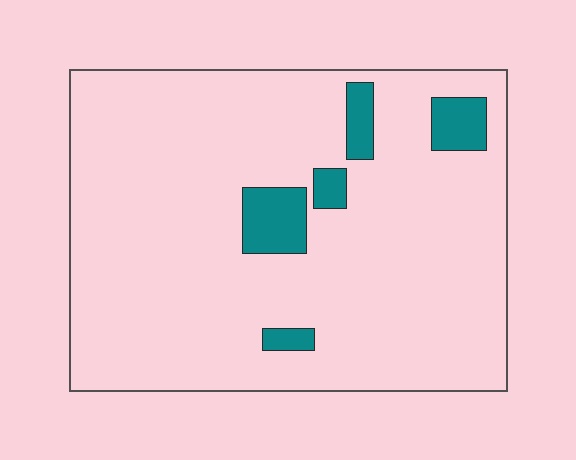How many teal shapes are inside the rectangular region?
5.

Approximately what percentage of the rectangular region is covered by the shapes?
Approximately 10%.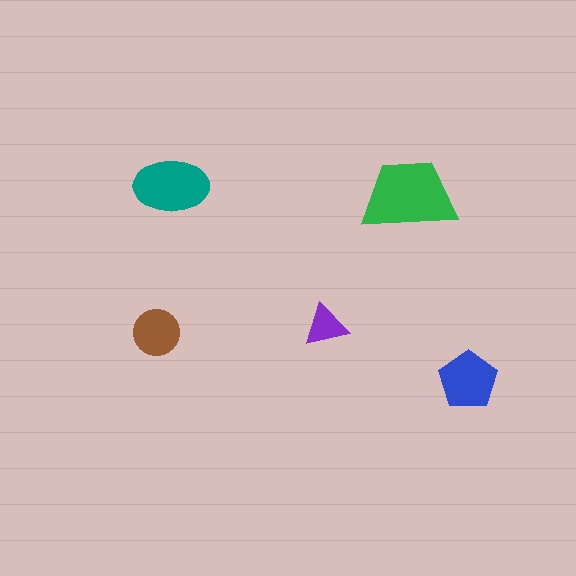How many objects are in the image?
There are 5 objects in the image.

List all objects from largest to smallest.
The green trapezoid, the teal ellipse, the blue pentagon, the brown circle, the purple triangle.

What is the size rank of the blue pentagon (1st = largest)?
3rd.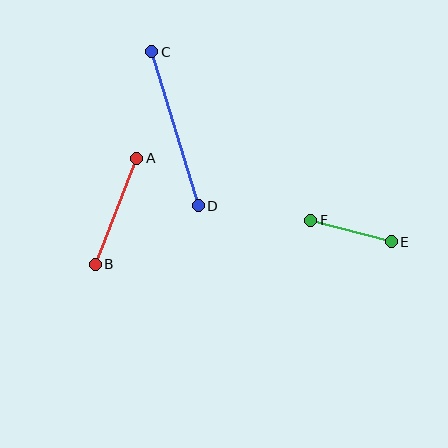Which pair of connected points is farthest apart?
Points C and D are farthest apart.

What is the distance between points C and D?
The distance is approximately 161 pixels.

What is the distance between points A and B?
The distance is approximately 114 pixels.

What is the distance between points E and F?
The distance is approximately 83 pixels.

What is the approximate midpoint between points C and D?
The midpoint is at approximately (175, 129) pixels.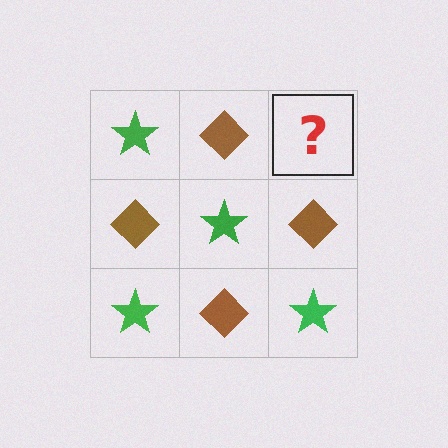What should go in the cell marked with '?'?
The missing cell should contain a green star.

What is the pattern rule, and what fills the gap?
The rule is that it alternates green star and brown diamond in a checkerboard pattern. The gap should be filled with a green star.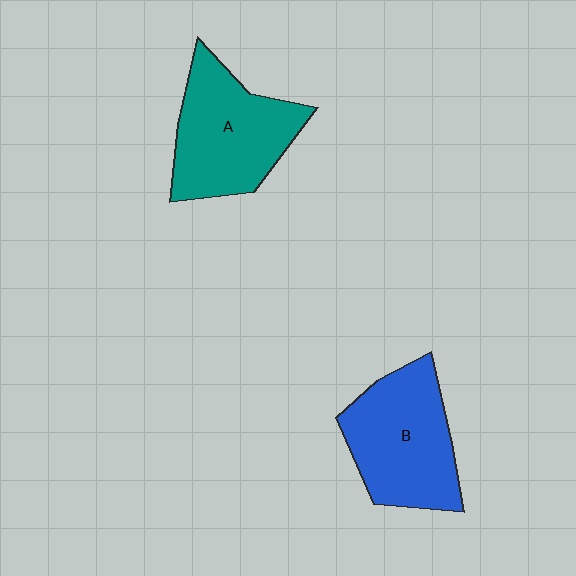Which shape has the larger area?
Shape A (teal).